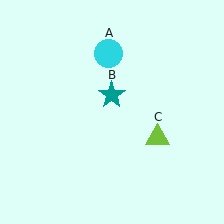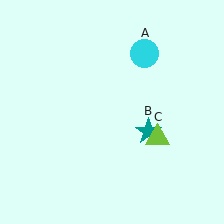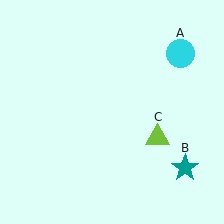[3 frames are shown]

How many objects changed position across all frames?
2 objects changed position: cyan circle (object A), teal star (object B).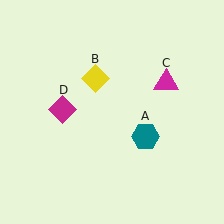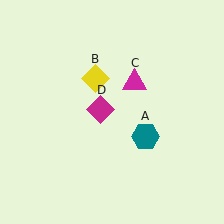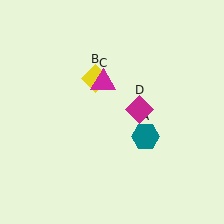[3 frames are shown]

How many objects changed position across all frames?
2 objects changed position: magenta triangle (object C), magenta diamond (object D).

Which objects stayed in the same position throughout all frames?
Teal hexagon (object A) and yellow diamond (object B) remained stationary.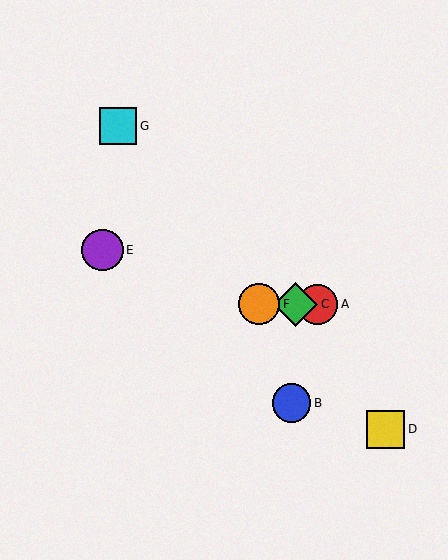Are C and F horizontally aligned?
Yes, both are at y≈304.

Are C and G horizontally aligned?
No, C is at y≈304 and G is at y≈126.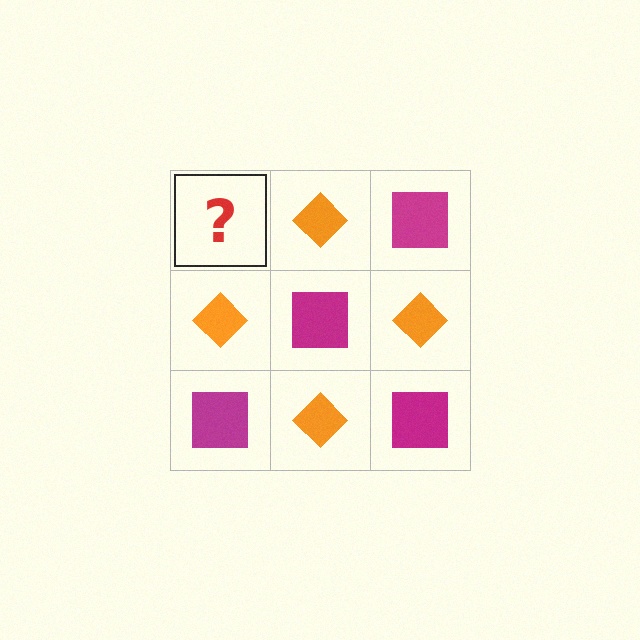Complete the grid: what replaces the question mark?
The question mark should be replaced with a magenta square.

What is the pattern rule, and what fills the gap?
The rule is that it alternates magenta square and orange diamond in a checkerboard pattern. The gap should be filled with a magenta square.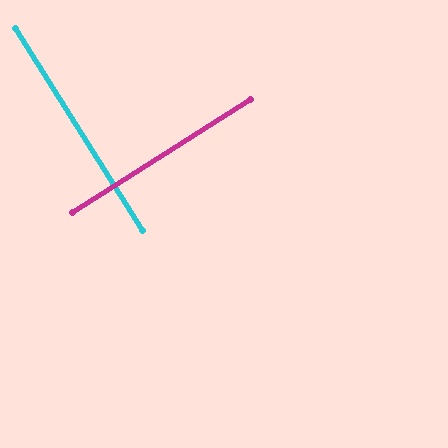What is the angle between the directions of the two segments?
Approximately 90 degrees.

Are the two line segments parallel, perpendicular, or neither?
Perpendicular — they meet at approximately 90°.